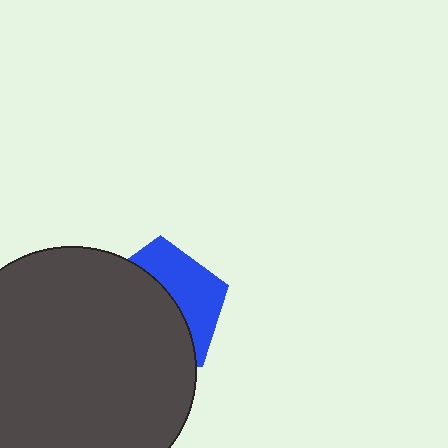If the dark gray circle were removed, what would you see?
You would see the complete blue pentagon.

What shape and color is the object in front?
The object in front is a dark gray circle.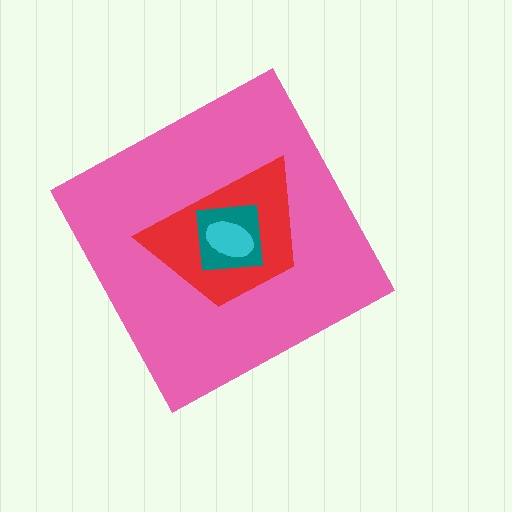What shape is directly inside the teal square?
The cyan ellipse.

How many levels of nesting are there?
4.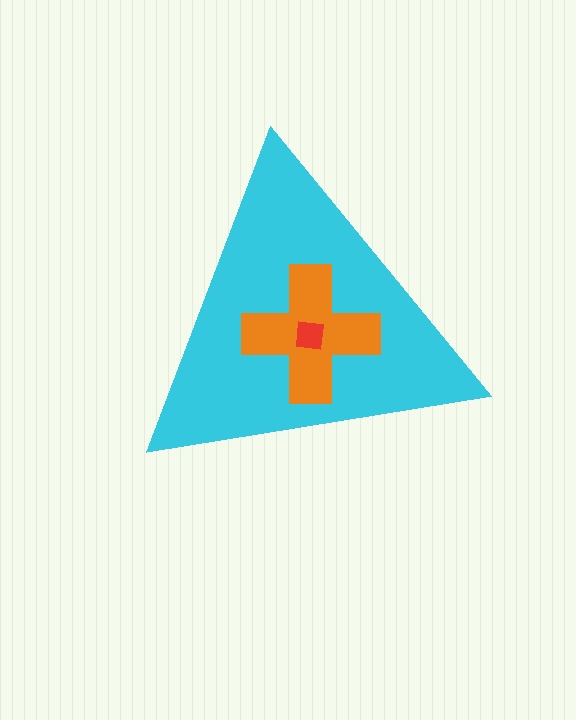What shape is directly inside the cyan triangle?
The orange cross.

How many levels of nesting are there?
3.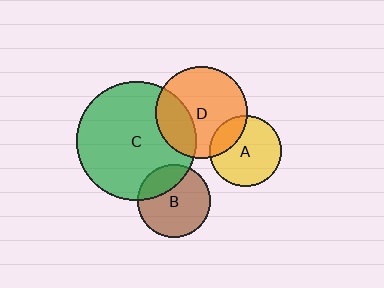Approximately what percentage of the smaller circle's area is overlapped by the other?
Approximately 25%.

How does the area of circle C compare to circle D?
Approximately 1.7 times.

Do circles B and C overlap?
Yes.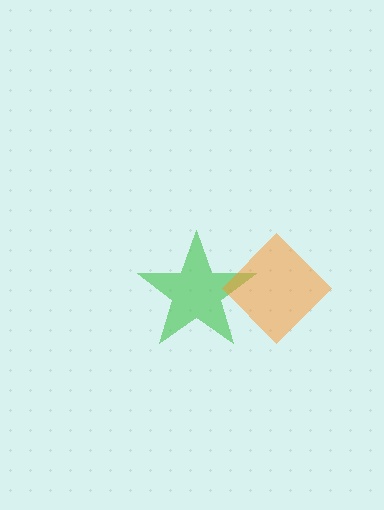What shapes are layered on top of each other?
The layered shapes are: a green star, an orange diamond.